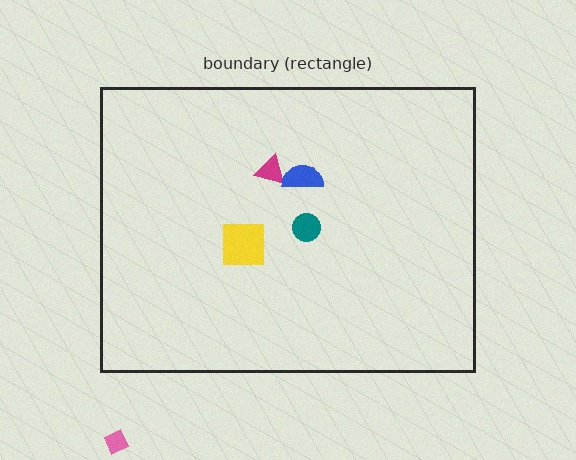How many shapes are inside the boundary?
4 inside, 1 outside.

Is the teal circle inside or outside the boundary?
Inside.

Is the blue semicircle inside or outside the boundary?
Inside.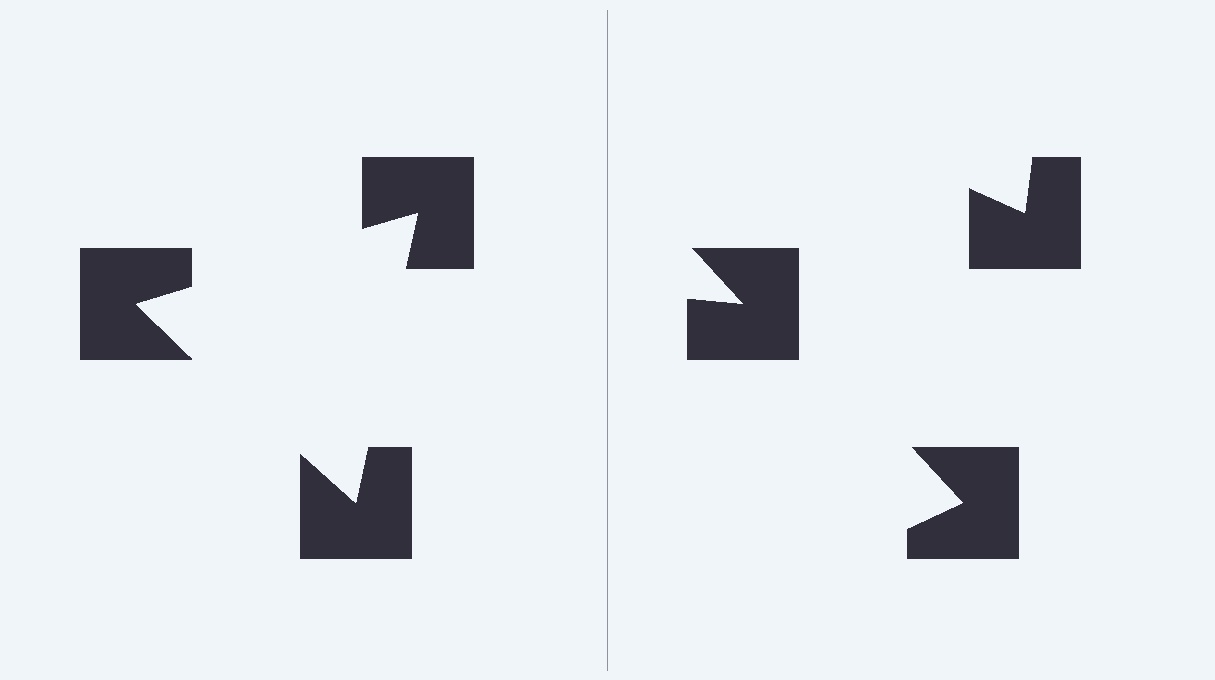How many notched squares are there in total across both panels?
6 — 3 on each side.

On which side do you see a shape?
An illusory triangle appears on the left side. On the right side the wedge cuts are rotated, so no coherent shape forms.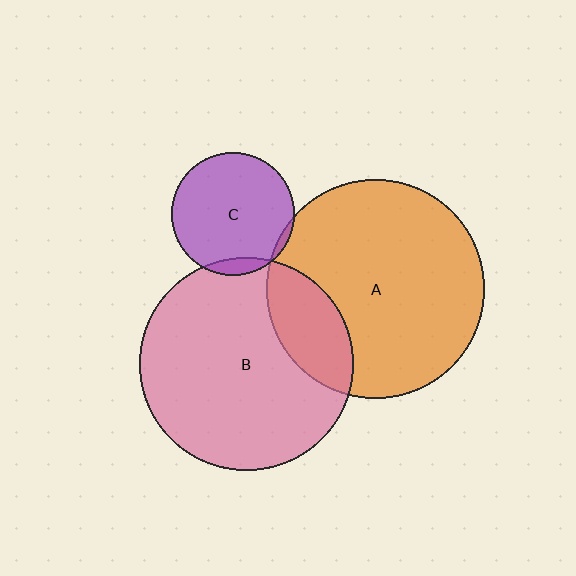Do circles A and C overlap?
Yes.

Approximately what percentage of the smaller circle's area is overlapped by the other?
Approximately 5%.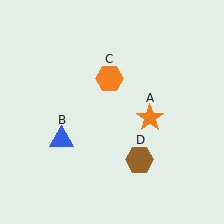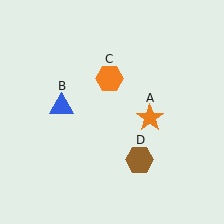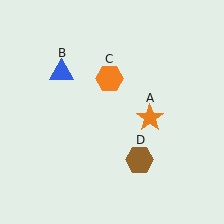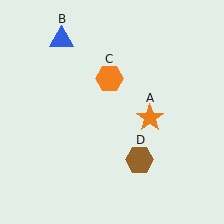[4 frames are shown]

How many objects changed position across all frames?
1 object changed position: blue triangle (object B).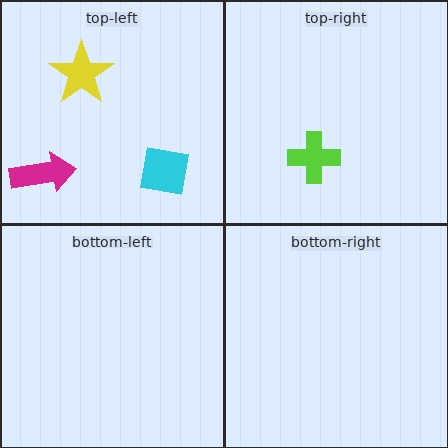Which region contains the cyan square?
The top-left region.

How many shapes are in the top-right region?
1.